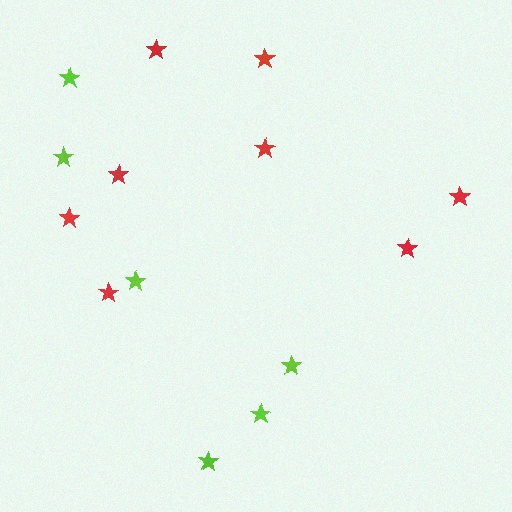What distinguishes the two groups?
There are 2 groups: one group of lime stars (6) and one group of red stars (8).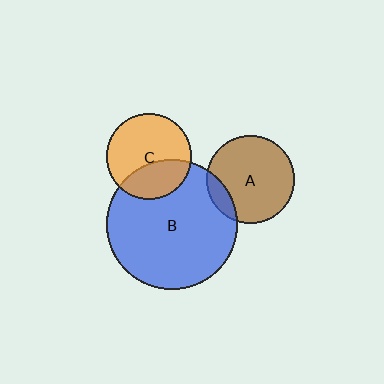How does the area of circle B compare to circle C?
Approximately 2.3 times.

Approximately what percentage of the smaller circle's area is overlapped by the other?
Approximately 15%.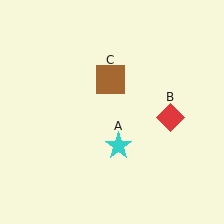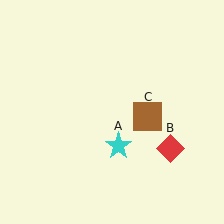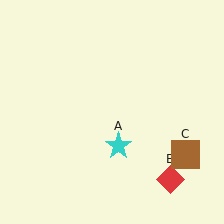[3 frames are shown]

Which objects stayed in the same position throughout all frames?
Cyan star (object A) remained stationary.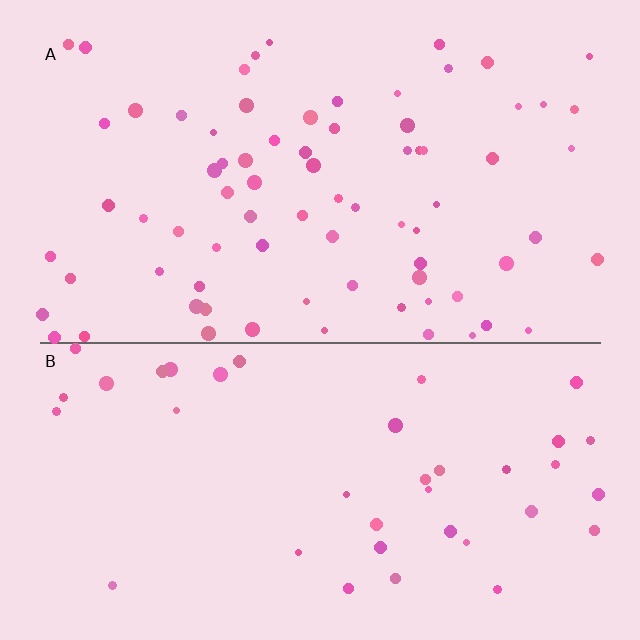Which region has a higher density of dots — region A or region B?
A (the top).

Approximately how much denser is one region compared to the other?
Approximately 2.0× — region A over region B.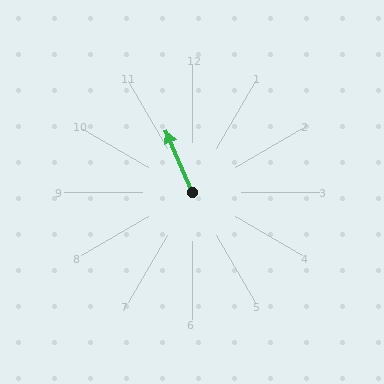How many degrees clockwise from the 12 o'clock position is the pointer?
Approximately 337 degrees.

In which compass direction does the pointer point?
Northwest.